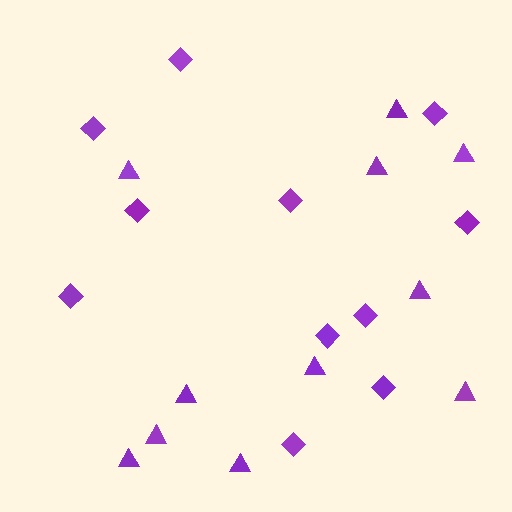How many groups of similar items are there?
There are 2 groups: one group of triangles (11) and one group of diamonds (11).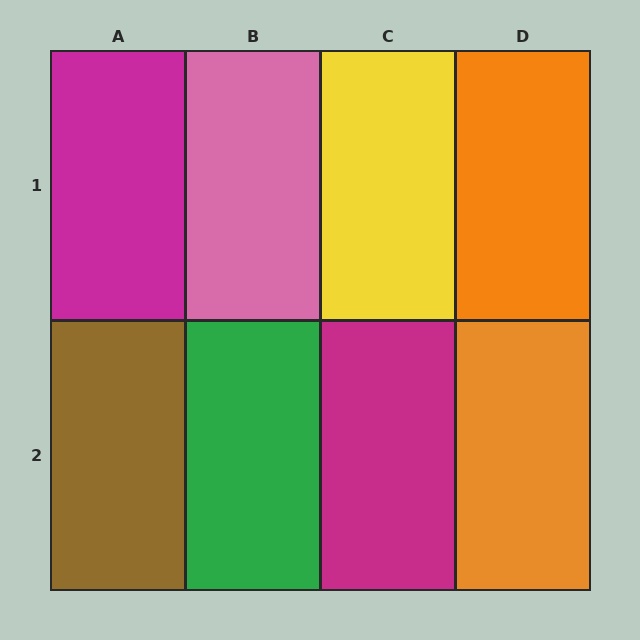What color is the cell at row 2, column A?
Brown.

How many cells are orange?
2 cells are orange.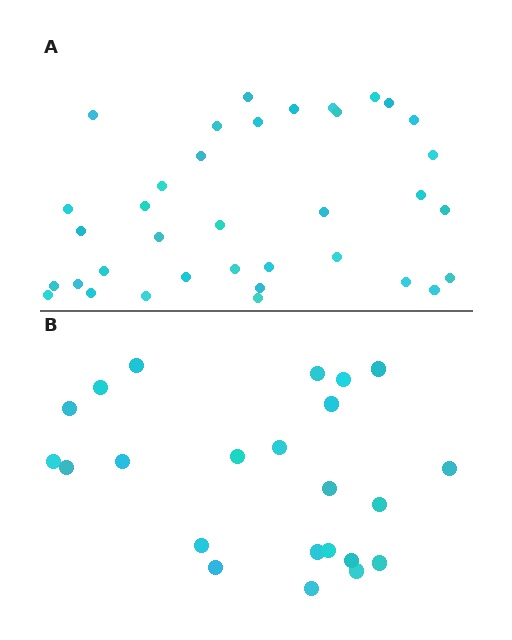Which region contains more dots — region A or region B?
Region A (the top region) has more dots.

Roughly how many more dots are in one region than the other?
Region A has approximately 15 more dots than region B.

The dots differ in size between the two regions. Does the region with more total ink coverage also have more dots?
No. Region B has more total ink coverage because its dots are larger, but region A actually contains more individual dots. Total area can be misleading — the number of items is what matters here.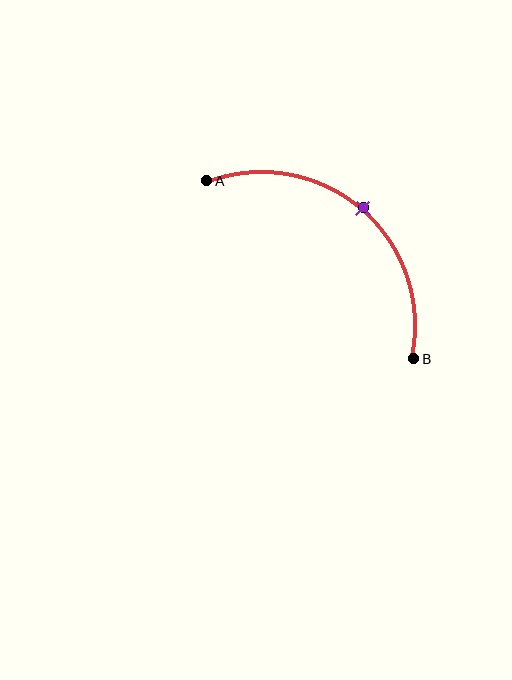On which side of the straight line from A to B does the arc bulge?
The arc bulges above and to the right of the straight line connecting A and B.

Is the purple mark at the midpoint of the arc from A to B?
Yes. The purple mark lies on the arc at equal arc-length from both A and B — it is the arc midpoint.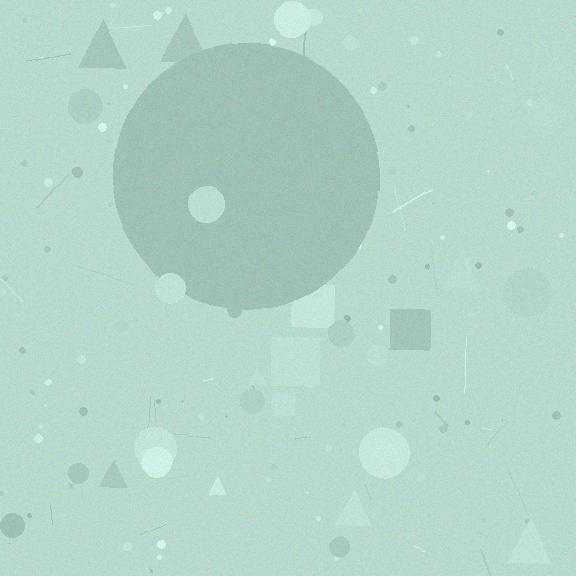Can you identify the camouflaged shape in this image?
The camouflaged shape is a circle.